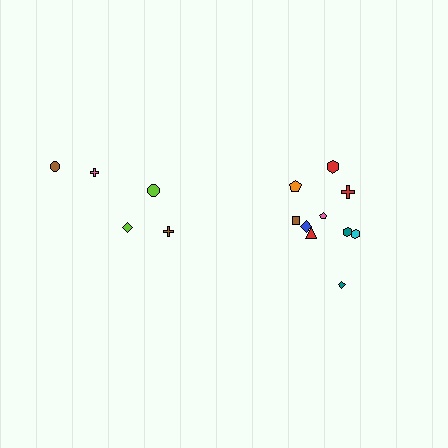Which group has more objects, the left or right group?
The right group.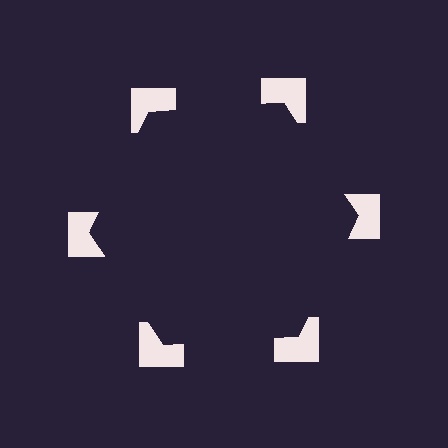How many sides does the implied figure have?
6 sides.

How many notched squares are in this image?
There are 6 — one at each vertex of the illusory hexagon.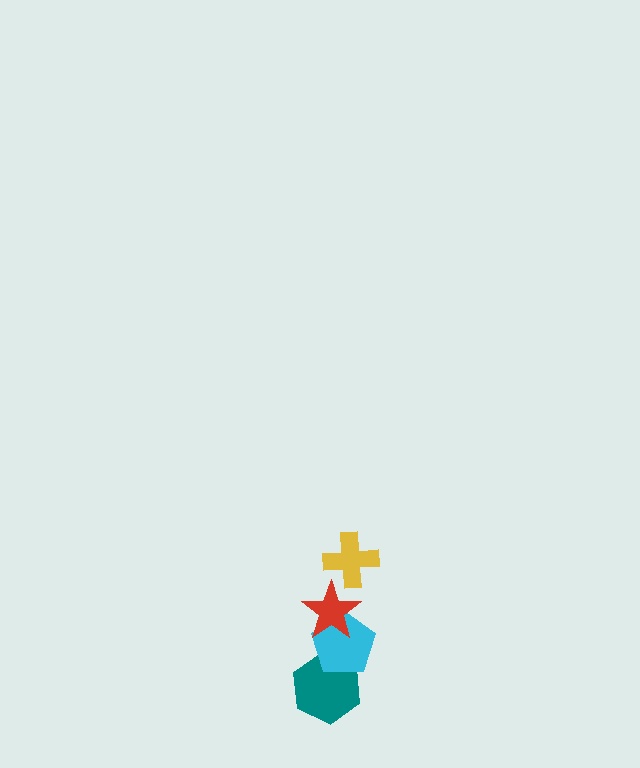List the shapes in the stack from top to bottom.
From top to bottom: the yellow cross, the red star, the cyan pentagon, the teal hexagon.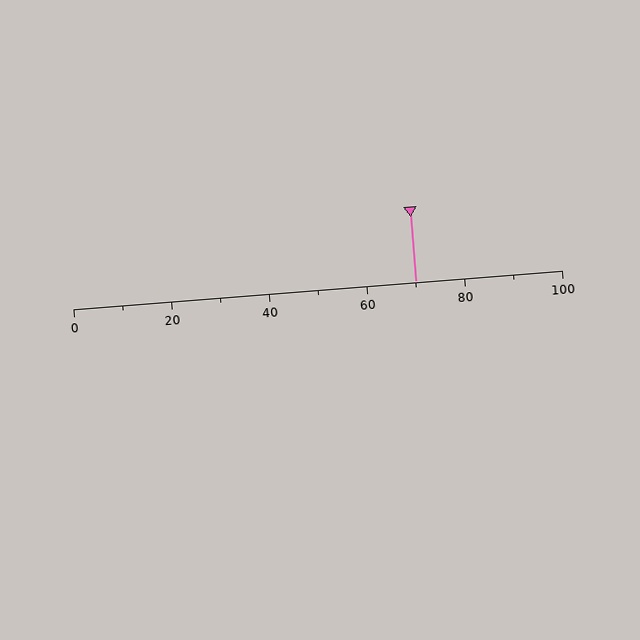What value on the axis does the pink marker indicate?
The marker indicates approximately 70.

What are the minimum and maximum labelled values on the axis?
The axis runs from 0 to 100.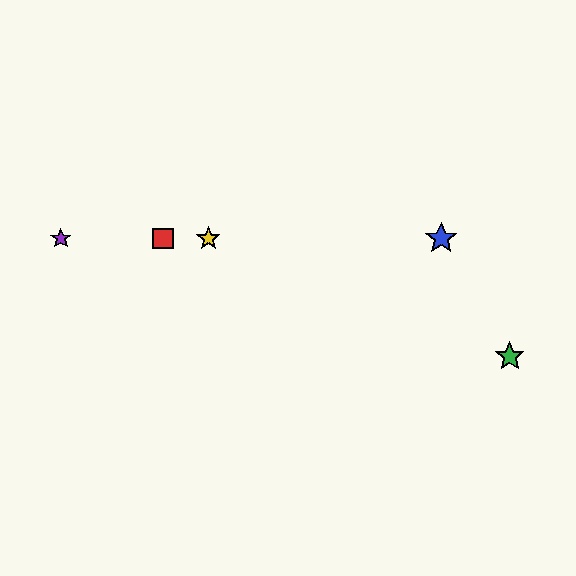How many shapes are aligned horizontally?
4 shapes (the red square, the blue star, the yellow star, the purple star) are aligned horizontally.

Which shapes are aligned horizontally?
The red square, the blue star, the yellow star, the purple star are aligned horizontally.